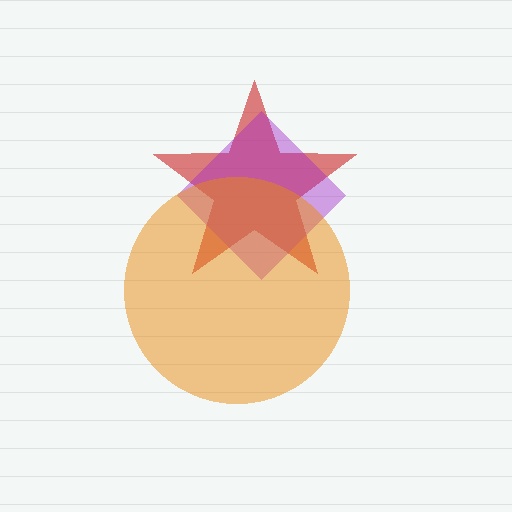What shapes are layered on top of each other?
The layered shapes are: a red star, a purple diamond, an orange circle.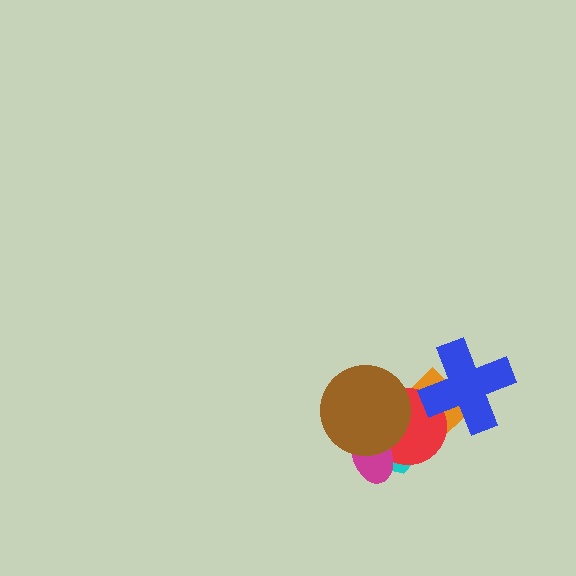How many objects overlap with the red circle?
5 objects overlap with the red circle.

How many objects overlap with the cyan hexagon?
4 objects overlap with the cyan hexagon.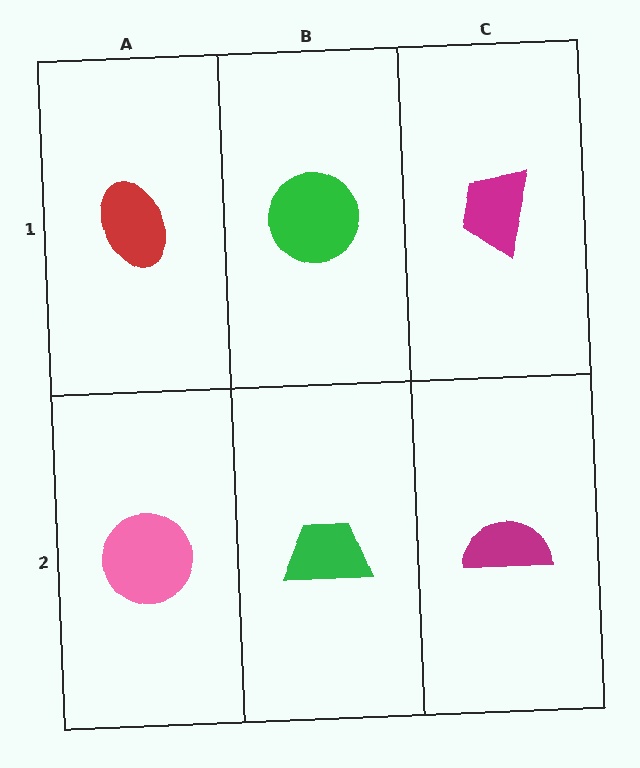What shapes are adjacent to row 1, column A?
A pink circle (row 2, column A), a green circle (row 1, column B).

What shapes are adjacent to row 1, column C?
A magenta semicircle (row 2, column C), a green circle (row 1, column B).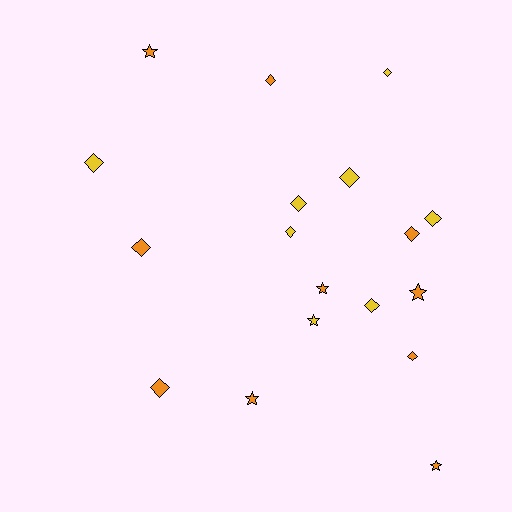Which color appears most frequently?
Orange, with 10 objects.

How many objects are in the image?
There are 18 objects.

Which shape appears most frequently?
Diamond, with 12 objects.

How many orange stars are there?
There are 5 orange stars.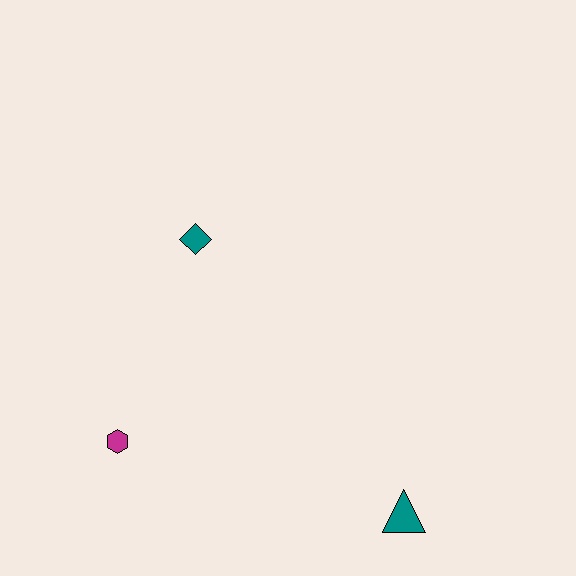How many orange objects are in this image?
There are no orange objects.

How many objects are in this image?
There are 3 objects.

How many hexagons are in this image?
There is 1 hexagon.